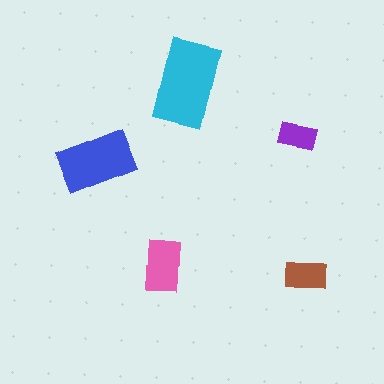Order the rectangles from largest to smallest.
the cyan one, the blue one, the pink one, the brown one, the purple one.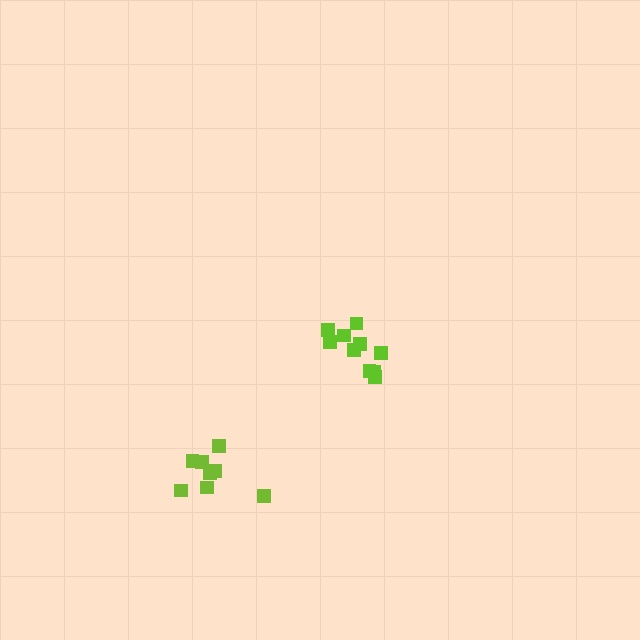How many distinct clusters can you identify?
There are 2 distinct clusters.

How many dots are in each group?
Group 1: 10 dots, Group 2: 8 dots (18 total).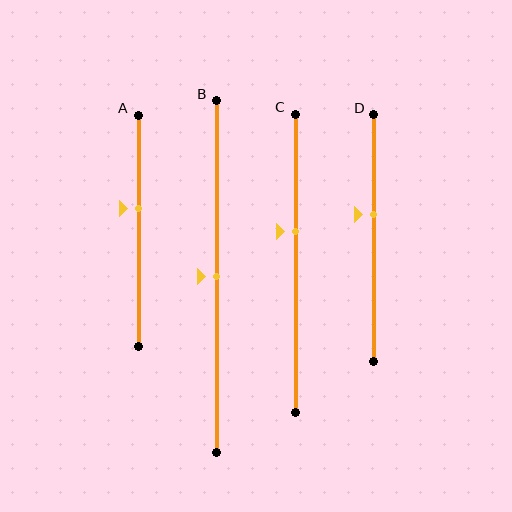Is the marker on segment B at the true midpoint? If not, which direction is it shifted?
Yes, the marker on segment B is at the true midpoint.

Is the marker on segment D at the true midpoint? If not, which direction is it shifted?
No, the marker on segment D is shifted upward by about 10% of the segment length.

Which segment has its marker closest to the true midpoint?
Segment B has its marker closest to the true midpoint.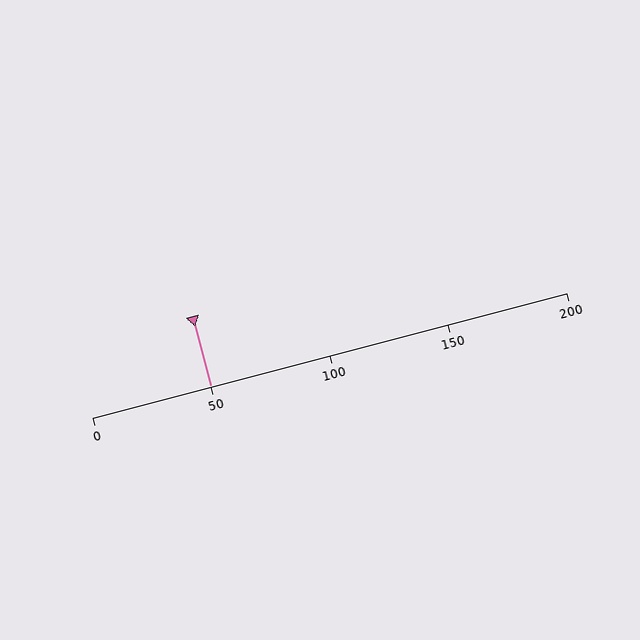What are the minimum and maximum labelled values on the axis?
The axis runs from 0 to 200.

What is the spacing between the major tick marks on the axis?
The major ticks are spaced 50 apart.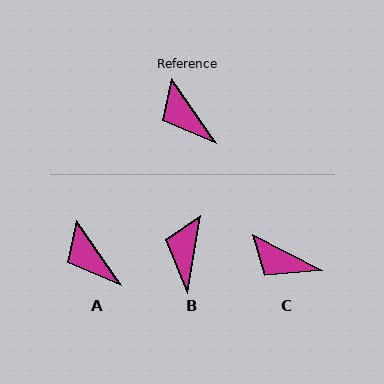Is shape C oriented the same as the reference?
No, it is off by about 29 degrees.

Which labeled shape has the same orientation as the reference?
A.